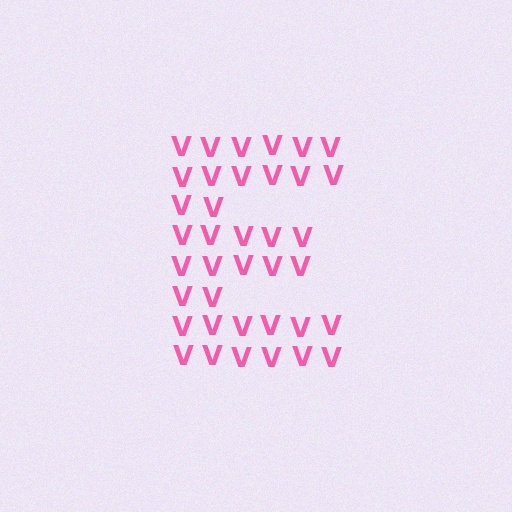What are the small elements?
The small elements are letter V's.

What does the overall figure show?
The overall figure shows the letter E.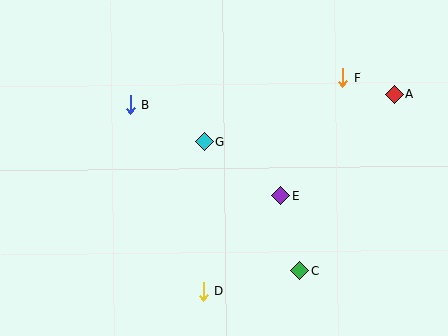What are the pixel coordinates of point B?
Point B is at (130, 105).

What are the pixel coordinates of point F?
Point F is at (343, 77).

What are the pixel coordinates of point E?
Point E is at (281, 196).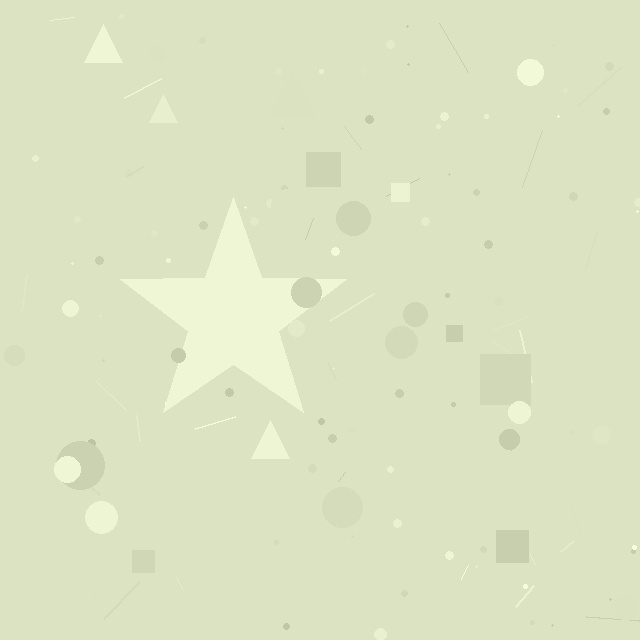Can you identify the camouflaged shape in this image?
The camouflaged shape is a star.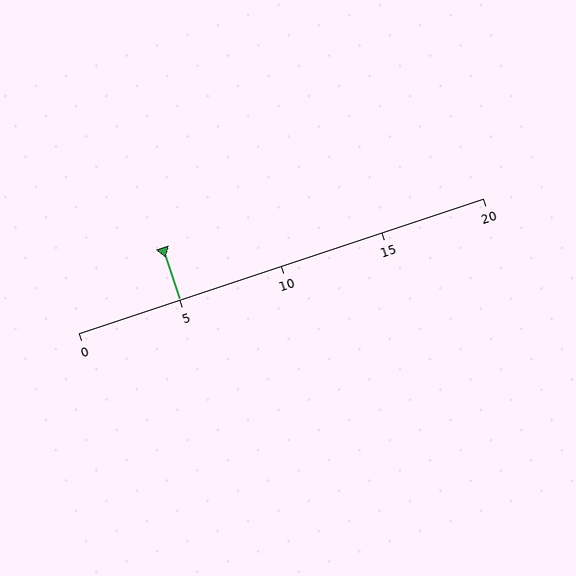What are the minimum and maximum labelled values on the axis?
The axis runs from 0 to 20.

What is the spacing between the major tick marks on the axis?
The major ticks are spaced 5 apart.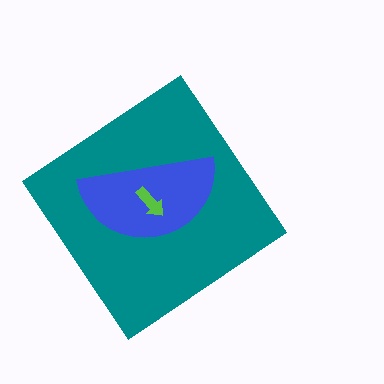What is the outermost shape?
The teal diamond.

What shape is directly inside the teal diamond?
The blue semicircle.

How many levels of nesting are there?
3.